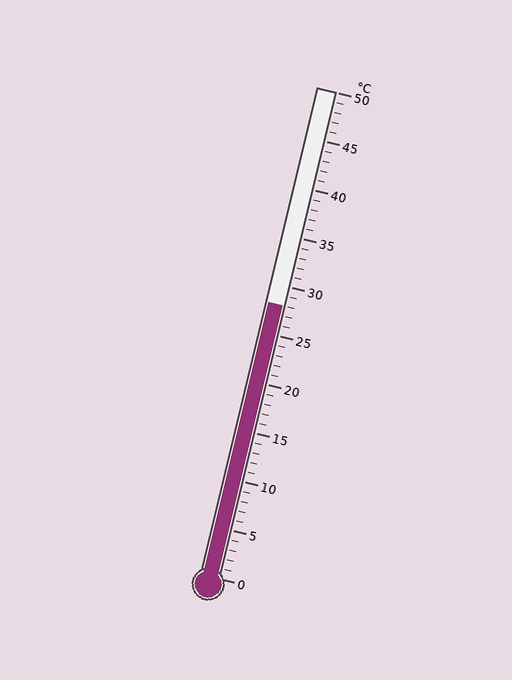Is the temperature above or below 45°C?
The temperature is below 45°C.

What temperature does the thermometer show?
The thermometer shows approximately 28°C.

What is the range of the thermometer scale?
The thermometer scale ranges from 0°C to 50°C.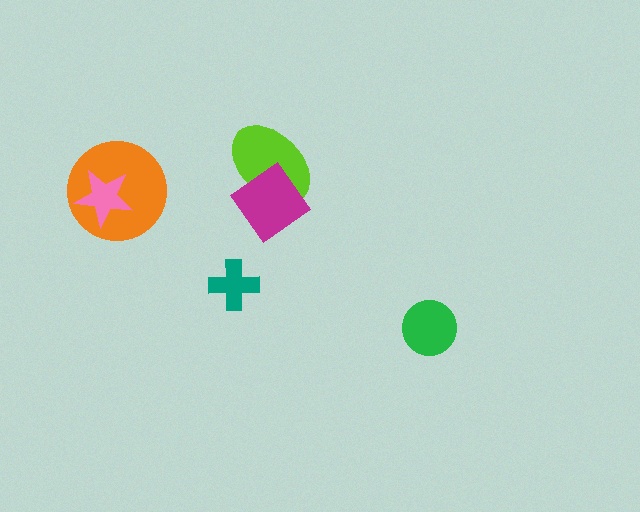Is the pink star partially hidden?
No, no other shape covers it.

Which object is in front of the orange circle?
The pink star is in front of the orange circle.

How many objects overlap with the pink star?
1 object overlaps with the pink star.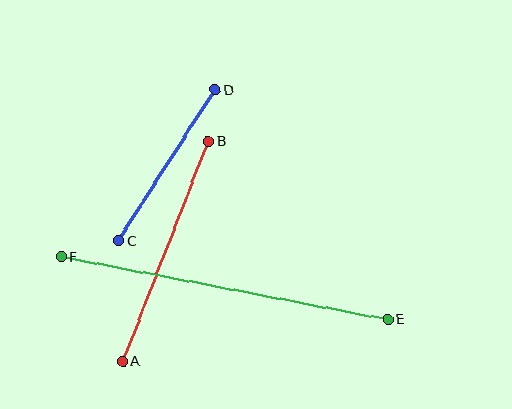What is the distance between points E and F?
The distance is approximately 332 pixels.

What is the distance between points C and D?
The distance is approximately 180 pixels.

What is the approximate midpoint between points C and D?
The midpoint is at approximately (167, 165) pixels.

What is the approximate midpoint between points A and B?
The midpoint is at approximately (166, 251) pixels.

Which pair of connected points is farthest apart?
Points E and F are farthest apart.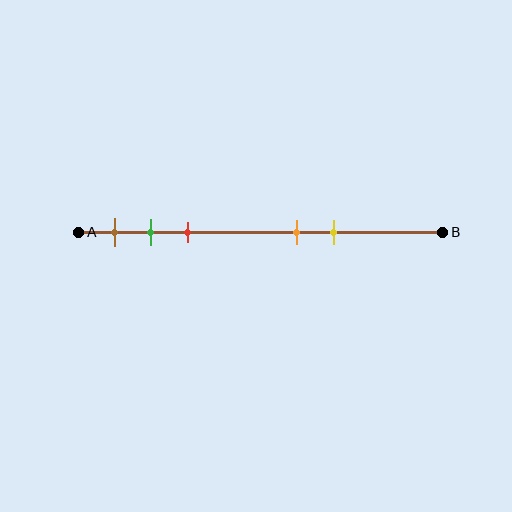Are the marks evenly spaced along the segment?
No, the marks are not evenly spaced.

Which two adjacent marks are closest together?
The green and red marks are the closest adjacent pair.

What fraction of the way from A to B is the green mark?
The green mark is approximately 20% (0.2) of the way from A to B.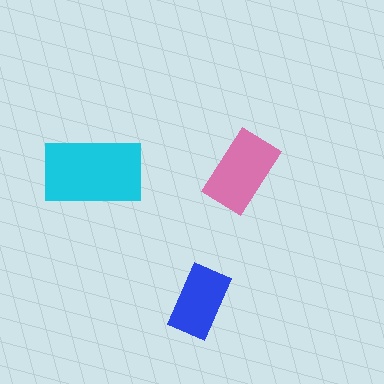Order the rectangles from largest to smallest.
the cyan one, the pink one, the blue one.